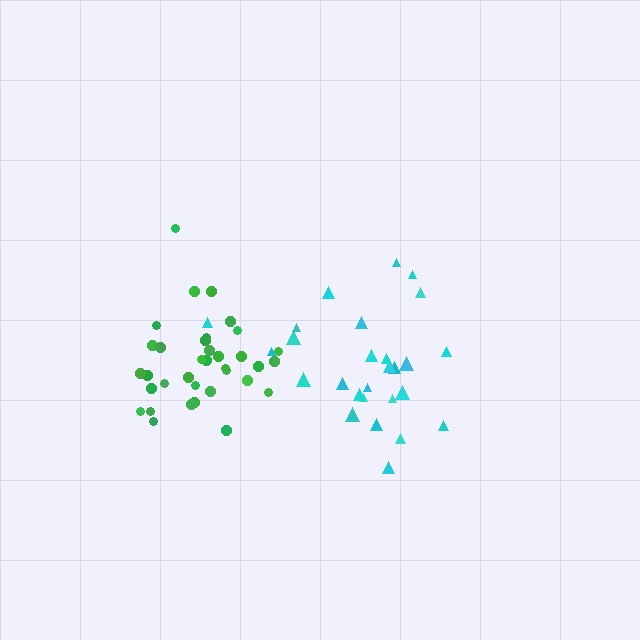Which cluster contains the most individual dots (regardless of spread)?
Green (35).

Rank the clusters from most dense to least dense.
green, cyan.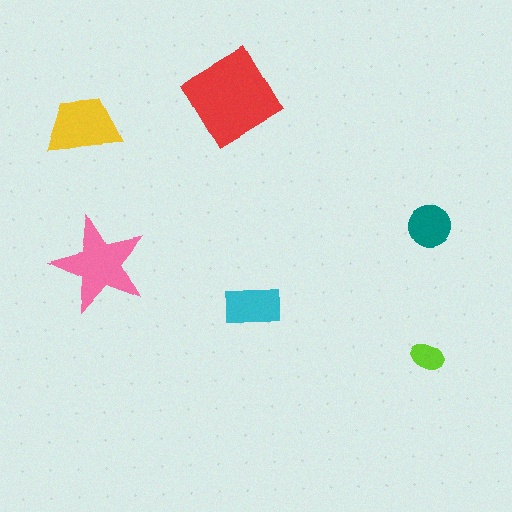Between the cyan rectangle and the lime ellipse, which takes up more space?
The cyan rectangle.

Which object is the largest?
The red diamond.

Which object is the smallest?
The lime ellipse.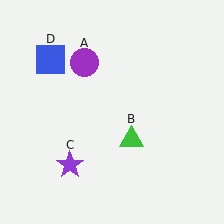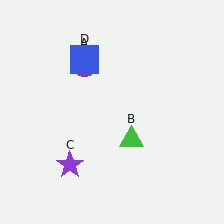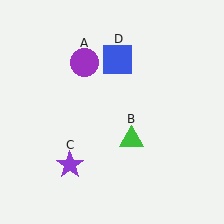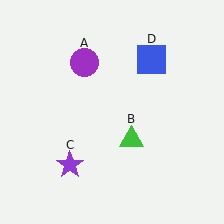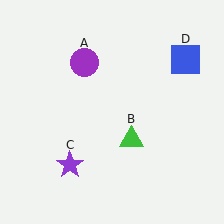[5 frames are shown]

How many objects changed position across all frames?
1 object changed position: blue square (object D).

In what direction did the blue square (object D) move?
The blue square (object D) moved right.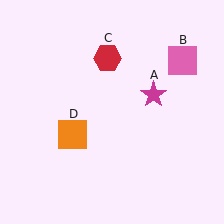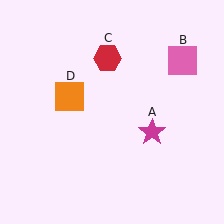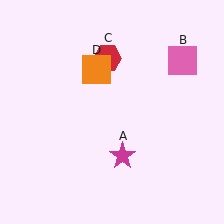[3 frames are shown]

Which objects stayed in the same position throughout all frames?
Pink square (object B) and red hexagon (object C) remained stationary.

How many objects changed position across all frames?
2 objects changed position: magenta star (object A), orange square (object D).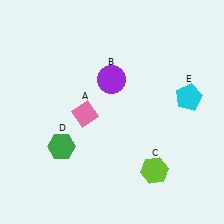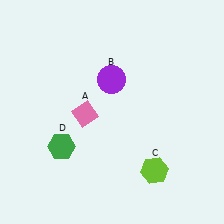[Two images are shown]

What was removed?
The cyan pentagon (E) was removed in Image 2.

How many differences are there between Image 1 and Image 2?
There is 1 difference between the two images.